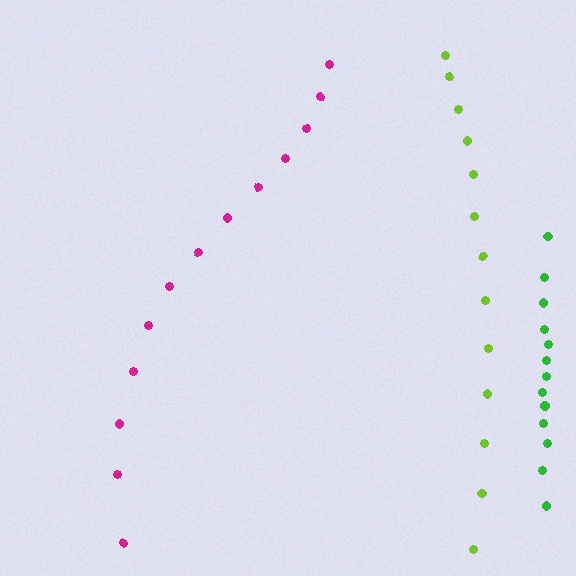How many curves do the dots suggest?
There are 3 distinct paths.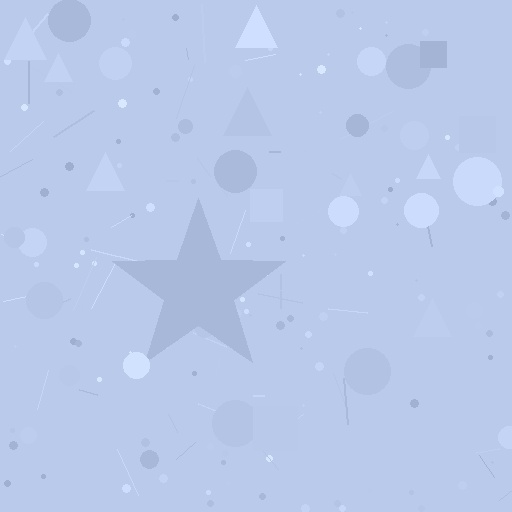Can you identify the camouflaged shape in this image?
The camouflaged shape is a star.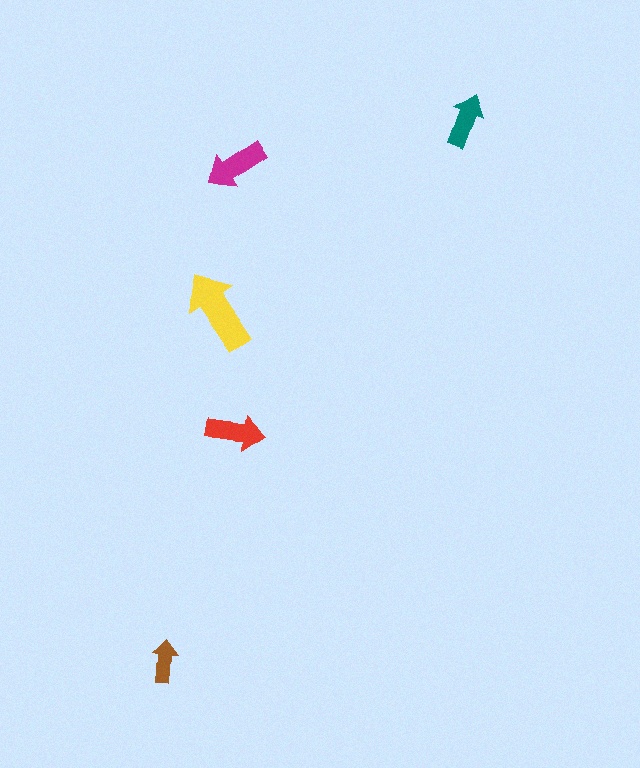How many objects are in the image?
There are 5 objects in the image.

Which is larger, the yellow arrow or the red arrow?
The yellow one.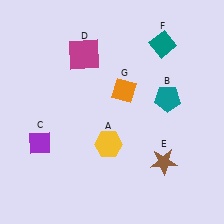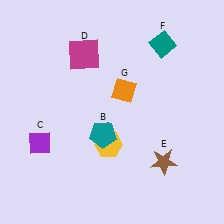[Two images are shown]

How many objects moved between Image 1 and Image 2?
1 object moved between the two images.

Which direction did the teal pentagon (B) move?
The teal pentagon (B) moved left.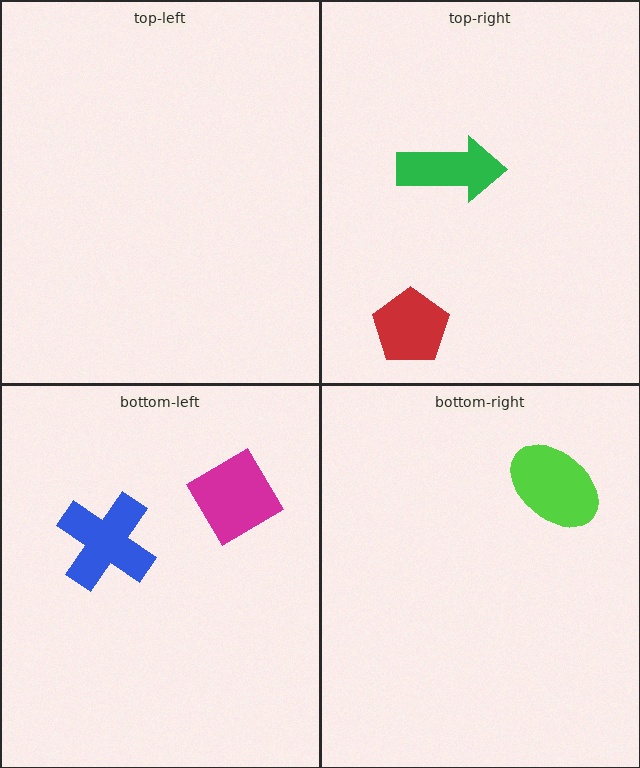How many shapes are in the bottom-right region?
1.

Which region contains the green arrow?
The top-right region.